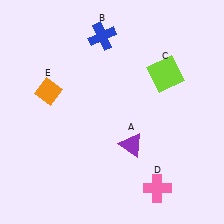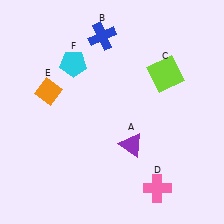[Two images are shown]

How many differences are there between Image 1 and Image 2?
There is 1 difference between the two images.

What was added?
A cyan pentagon (F) was added in Image 2.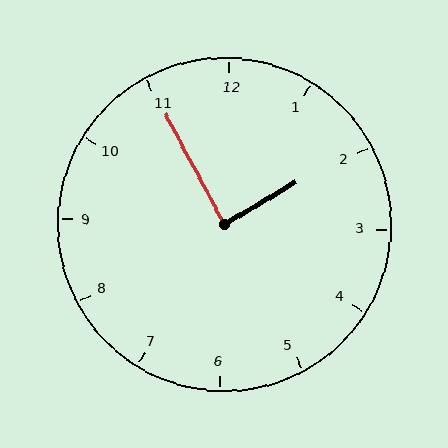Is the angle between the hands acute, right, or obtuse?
It is right.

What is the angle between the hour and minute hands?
Approximately 88 degrees.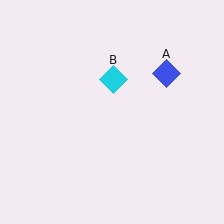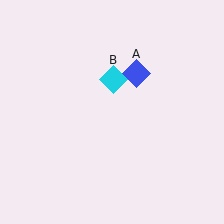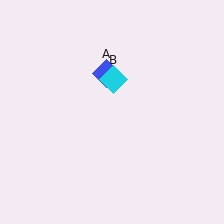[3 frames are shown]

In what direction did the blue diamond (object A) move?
The blue diamond (object A) moved left.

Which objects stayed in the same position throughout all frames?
Cyan diamond (object B) remained stationary.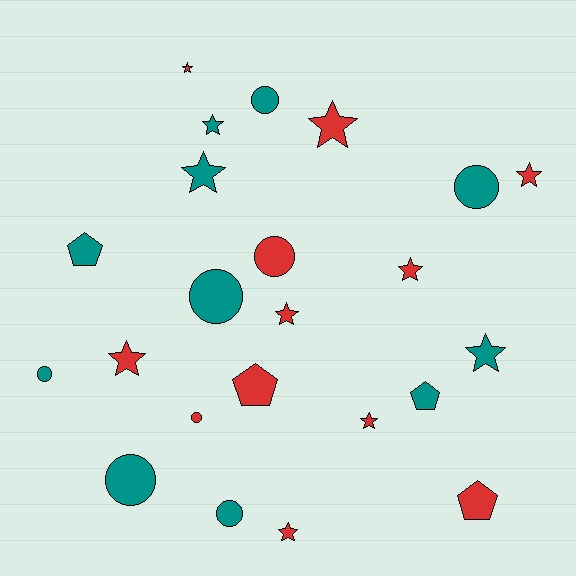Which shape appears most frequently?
Star, with 11 objects.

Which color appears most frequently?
Red, with 12 objects.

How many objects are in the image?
There are 23 objects.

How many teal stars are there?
There are 3 teal stars.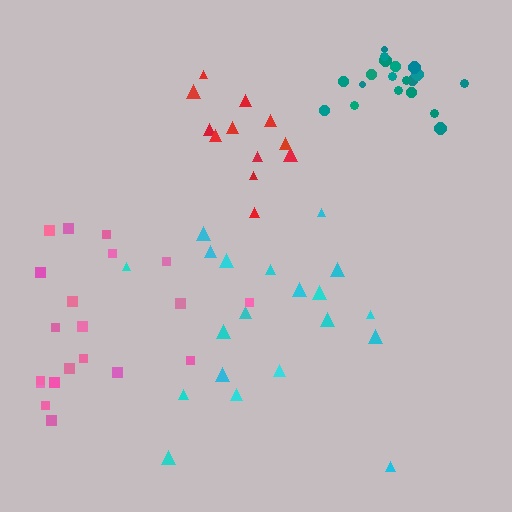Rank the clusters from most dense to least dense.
teal, red, cyan, pink.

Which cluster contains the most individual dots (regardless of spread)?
Cyan (20).